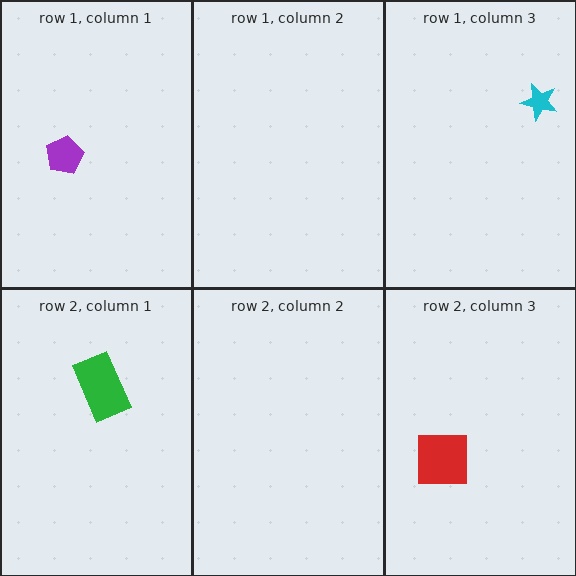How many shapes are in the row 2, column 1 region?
1.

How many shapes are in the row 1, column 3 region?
1.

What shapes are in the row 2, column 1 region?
The green rectangle.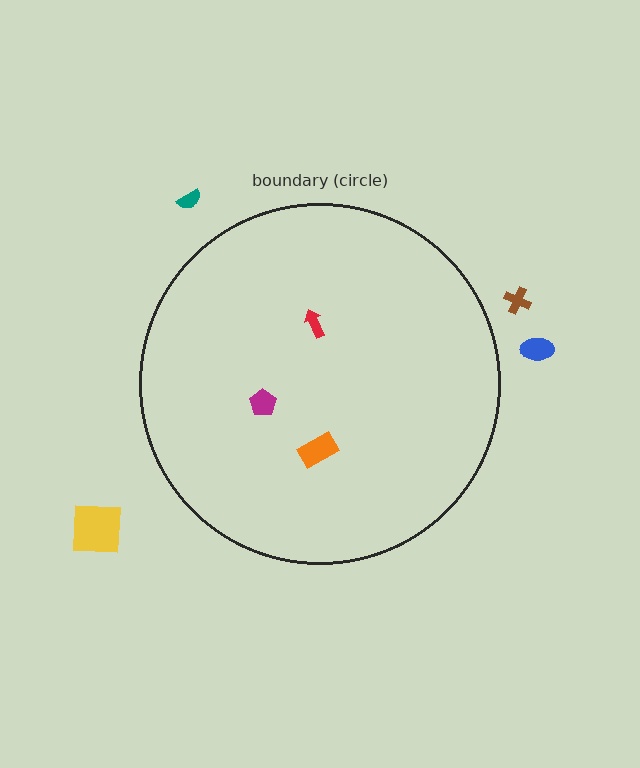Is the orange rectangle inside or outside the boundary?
Inside.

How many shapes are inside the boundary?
3 inside, 4 outside.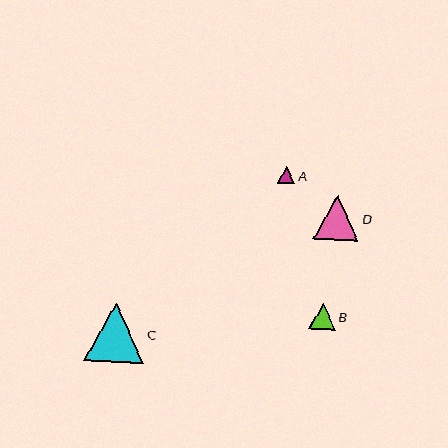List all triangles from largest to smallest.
From largest to smallest: C, D, B, A.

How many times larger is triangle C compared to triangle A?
Triangle C is approximately 3.4 times the size of triangle A.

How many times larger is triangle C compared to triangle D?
Triangle C is approximately 1.3 times the size of triangle D.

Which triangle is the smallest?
Triangle A is the smallest with a size of approximately 18 pixels.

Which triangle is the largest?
Triangle C is the largest with a size of approximately 59 pixels.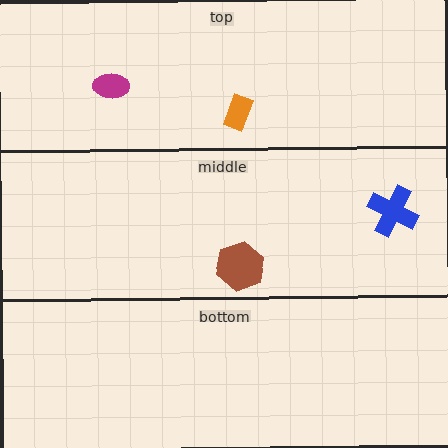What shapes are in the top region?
The magenta ellipse, the orange rectangle.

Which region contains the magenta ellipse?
The top region.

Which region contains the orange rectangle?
The top region.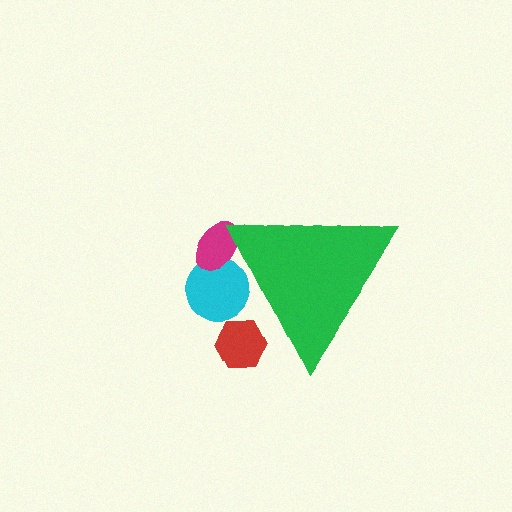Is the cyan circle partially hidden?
Yes, the cyan circle is partially hidden behind the green triangle.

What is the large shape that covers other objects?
A green triangle.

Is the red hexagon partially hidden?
Yes, the red hexagon is partially hidden behind the green triangle.